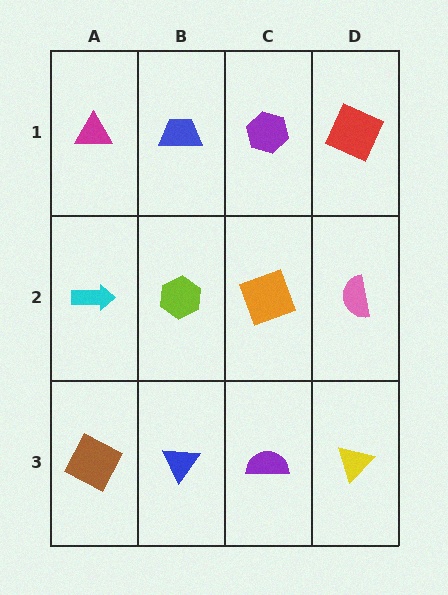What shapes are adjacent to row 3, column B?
A lime hexagon (row 2, column B), a brown square (row 3, column A), a purple semicircle (row 3, column C).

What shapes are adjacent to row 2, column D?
A red square (row 1, column D), a yellow triangle (row 3, column D), an orange square (row 2, column C).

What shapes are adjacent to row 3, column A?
A cyan arrow (row 2, column A), a blue triangle (row 3, column B).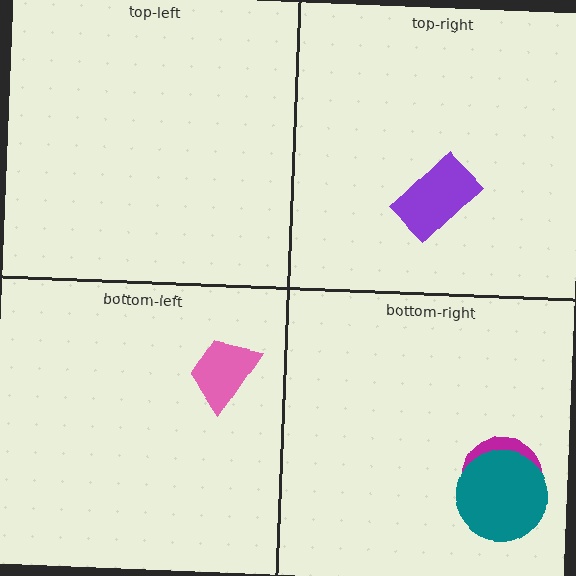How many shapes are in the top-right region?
1.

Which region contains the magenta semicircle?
The bottom-right region.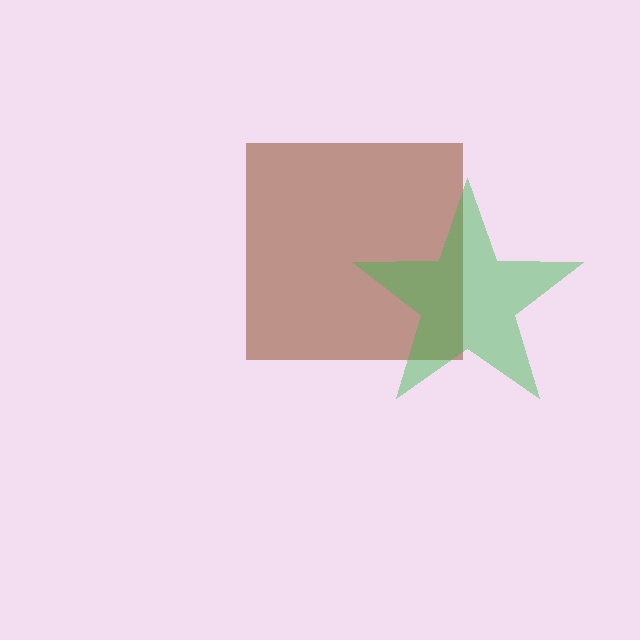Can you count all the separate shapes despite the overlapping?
Yes, there are 2 separate shapes.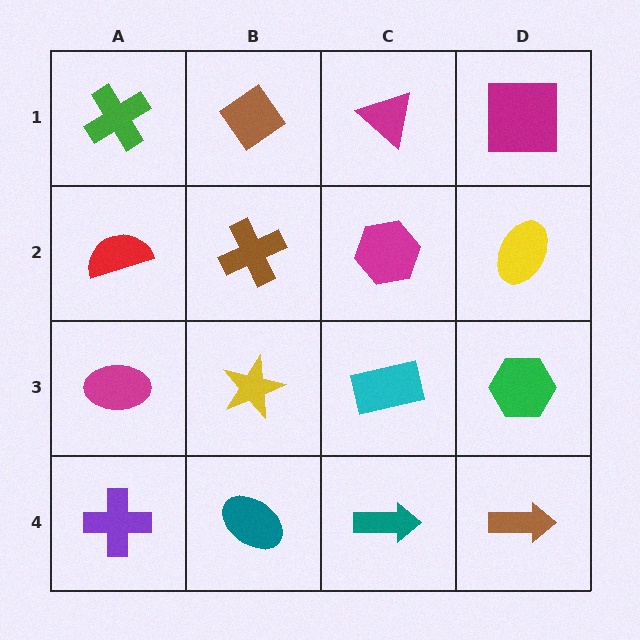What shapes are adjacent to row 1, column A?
A red semicircle (row 2, column A), a brown diamond (row 1, column B).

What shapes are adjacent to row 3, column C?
A magenta hexagon (row 2, column C), a teal arrow (row 4, column C), a yellow star (row 3, column B), a green hexagon (row 3, column D).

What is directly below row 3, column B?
A teal ellipse.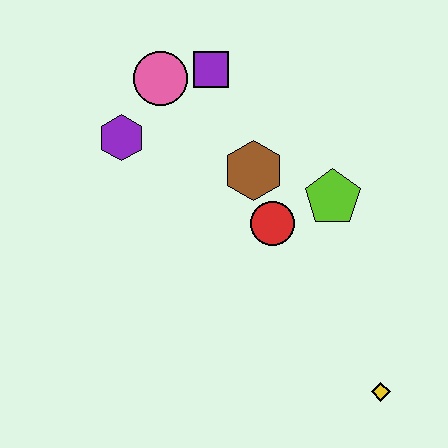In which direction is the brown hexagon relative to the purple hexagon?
The brown hexagon is to the right of the purple hexagon.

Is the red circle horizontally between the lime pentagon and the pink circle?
Yes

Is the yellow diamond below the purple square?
Yes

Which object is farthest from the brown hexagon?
The yellow diamond is farthest from the brown hexagon.